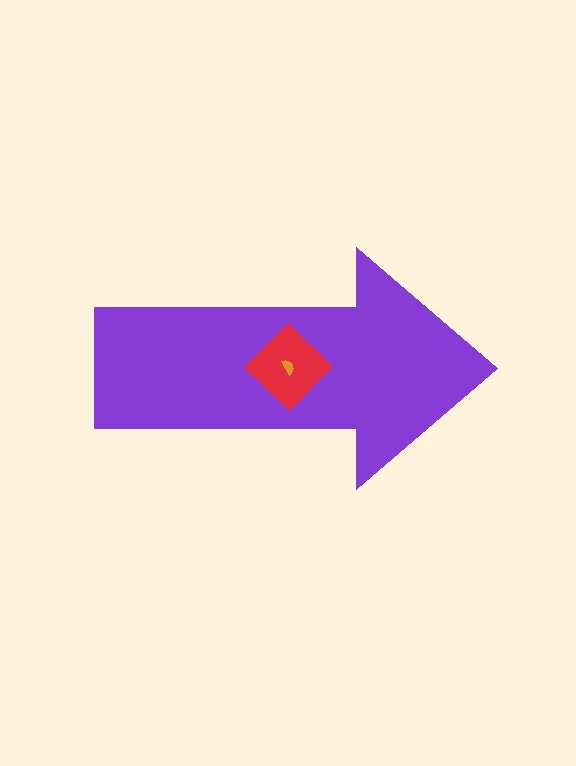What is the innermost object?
The orange semicircle.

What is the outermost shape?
The purple arrow.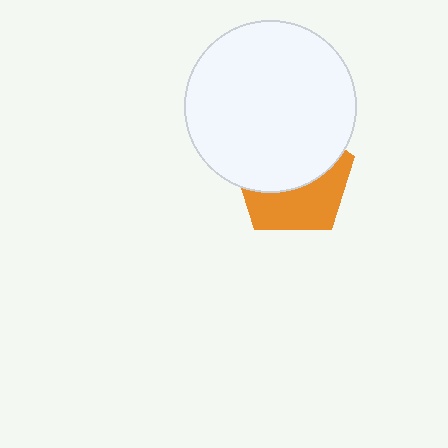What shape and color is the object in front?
The object in front is a white circle.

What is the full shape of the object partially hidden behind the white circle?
The partially hidden object is an orange pentagon.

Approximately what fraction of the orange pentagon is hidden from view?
Roughly 56% of the orange pentagon is hidden behind the white circle.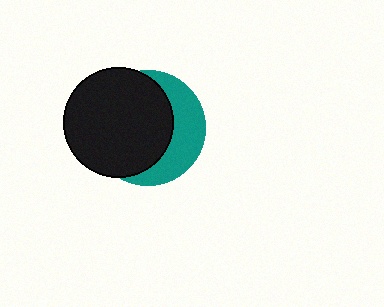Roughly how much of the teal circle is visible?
A small part of it is visible (roughly 36%).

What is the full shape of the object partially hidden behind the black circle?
The partially hidden object is a teal circle.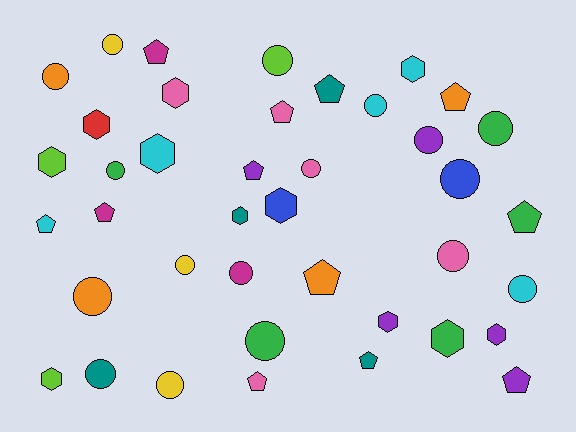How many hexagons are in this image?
There are 11 hexagons.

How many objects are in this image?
There are 40 objects.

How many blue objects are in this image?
There are 2 blue objects.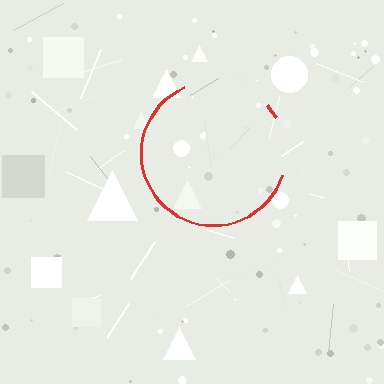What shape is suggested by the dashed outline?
The dashed outline suggests a circle.